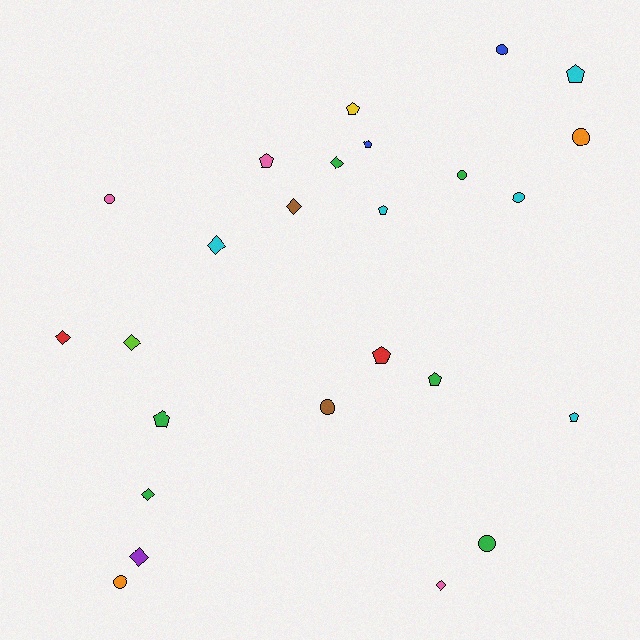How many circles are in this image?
There are 8 circles.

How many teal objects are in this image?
There are no teal objects.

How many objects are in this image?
There are 25 objects.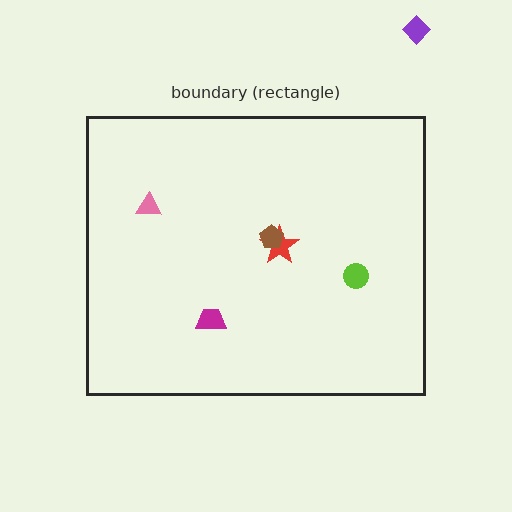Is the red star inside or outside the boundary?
Inside.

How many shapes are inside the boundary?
5 inside, 1 outside.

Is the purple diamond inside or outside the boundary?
Outside.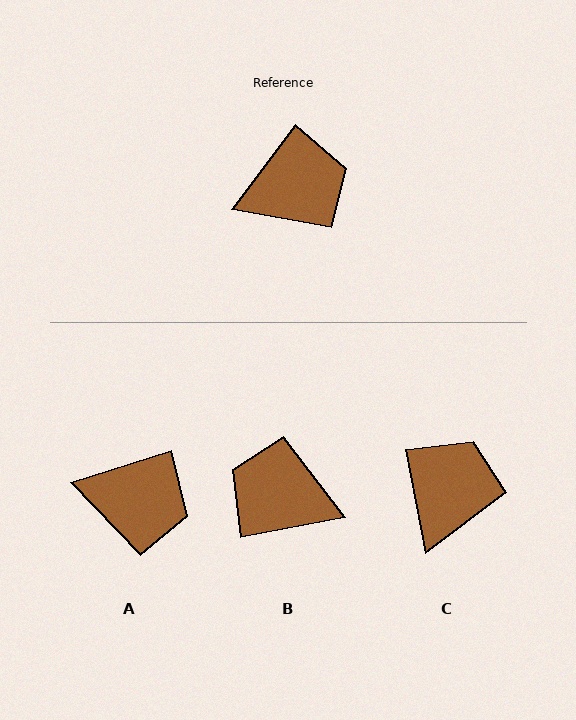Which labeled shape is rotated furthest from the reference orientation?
B, about 137 degrees away.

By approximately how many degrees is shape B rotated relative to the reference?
Approximately 137 degrees counter-clockwise.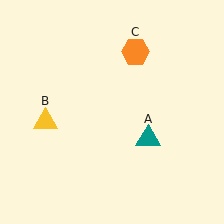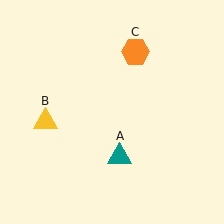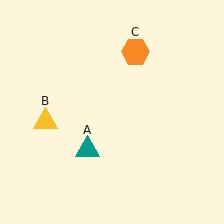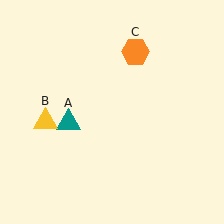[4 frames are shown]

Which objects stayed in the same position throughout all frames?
Yellow triangle (object B) and orange hexagon (object C) remained stationary.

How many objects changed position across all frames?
1 object changed position: teal triangle (object A).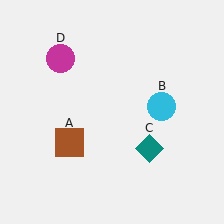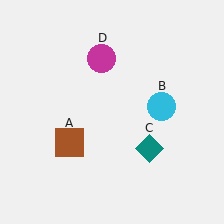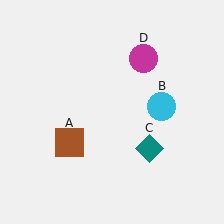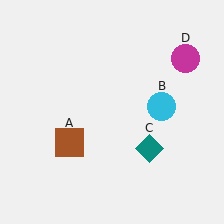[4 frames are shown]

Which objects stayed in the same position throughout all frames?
Brown square (object A) and cyan circle (object B) and teal diamond (object C) remained stationary.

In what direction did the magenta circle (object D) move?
The magenta circle (object D) moved right.